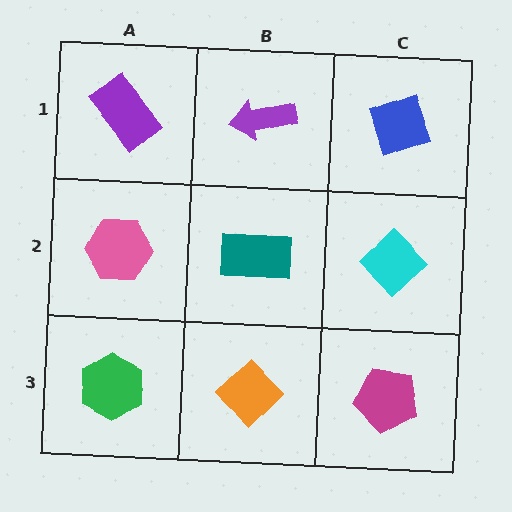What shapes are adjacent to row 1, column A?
A pink hexagon (row 2, column A), a purple arrow (row 1, column B).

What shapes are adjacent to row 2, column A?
A purple rectangle (row 1, column A), a green hexagon (row 3, column A), a teal rectangle (row 2, column B).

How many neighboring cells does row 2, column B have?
4.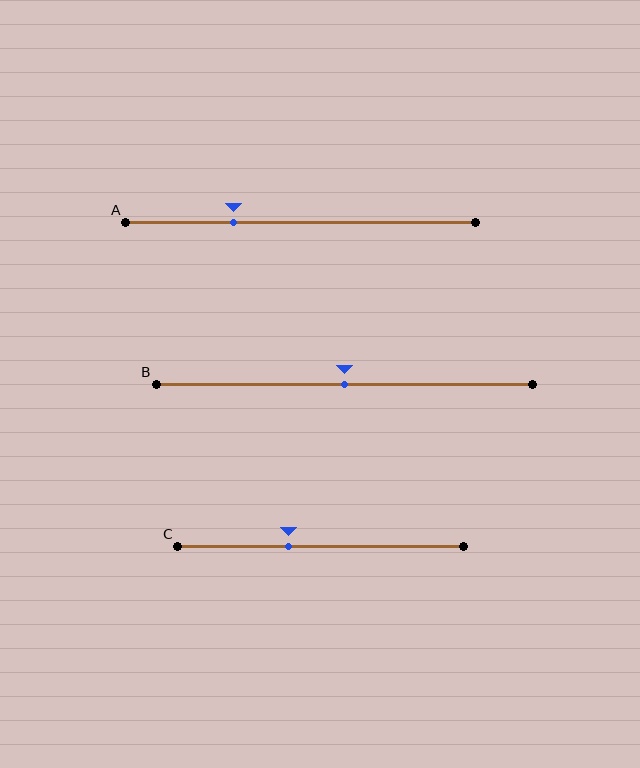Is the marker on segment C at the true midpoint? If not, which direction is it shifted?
No, the marker on segment C is shifted to the left by about 11% of the segment length.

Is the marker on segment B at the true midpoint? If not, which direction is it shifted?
Yes, the marker on segment B is at the true midpoint.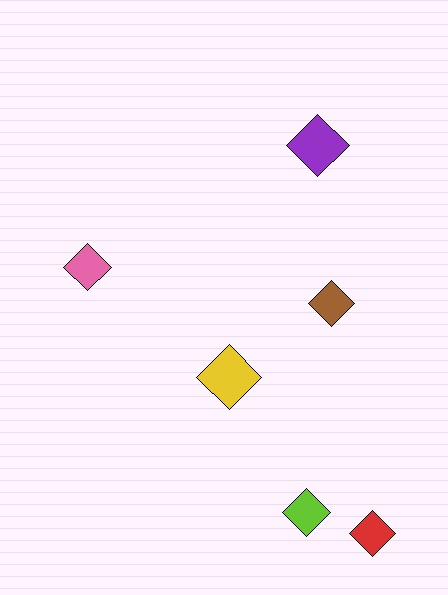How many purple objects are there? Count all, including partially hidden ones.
There is 1 purple object.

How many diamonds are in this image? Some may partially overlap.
There are 6 diamonds.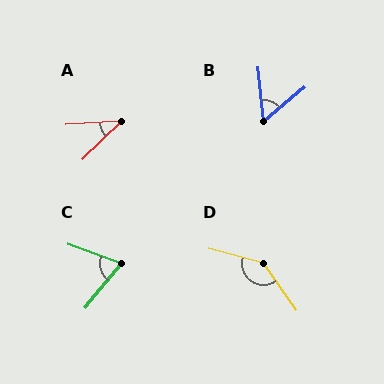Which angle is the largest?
D, at approximately 140 degrees.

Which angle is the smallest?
A, at approximately 41 degrees.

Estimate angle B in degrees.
Approximately 56 degrees.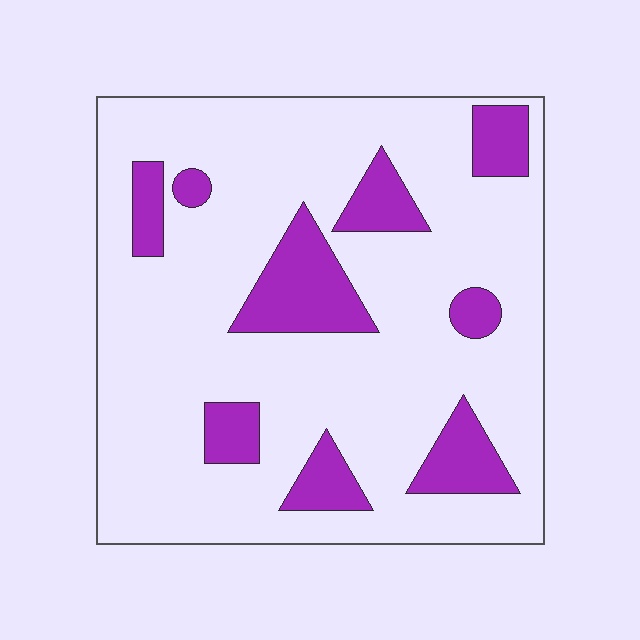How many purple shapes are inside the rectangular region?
9.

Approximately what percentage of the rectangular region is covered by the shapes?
Approximately 20%.